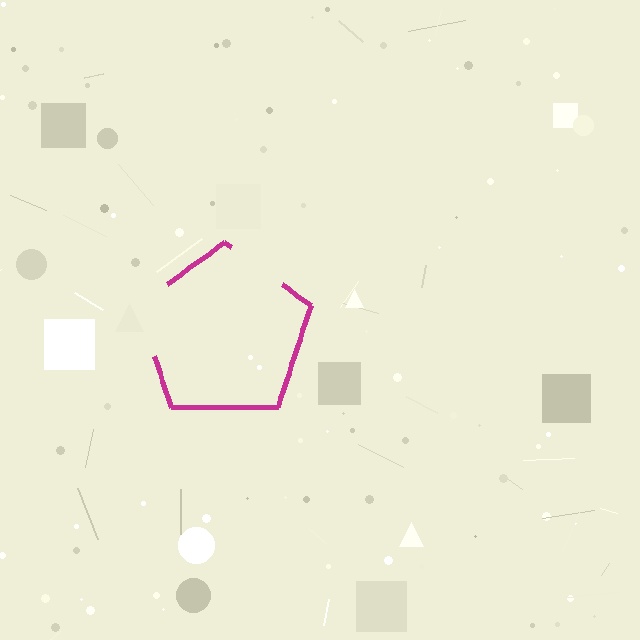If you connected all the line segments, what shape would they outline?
They would outline a pentagon.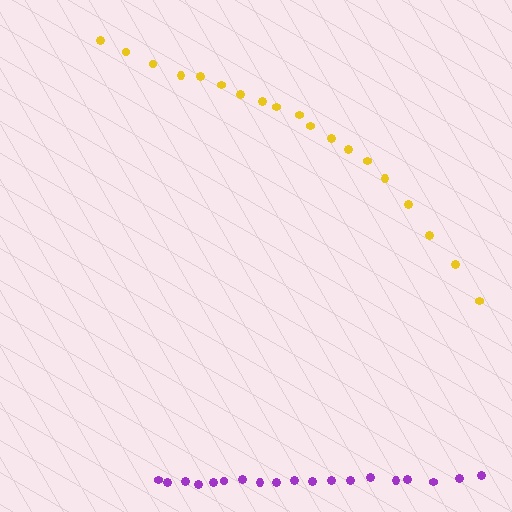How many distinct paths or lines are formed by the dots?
There are 2 distinct paths.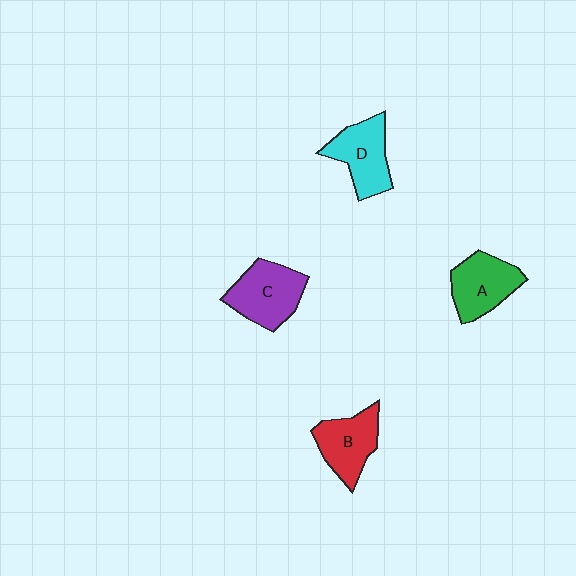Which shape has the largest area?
Shape C (purple).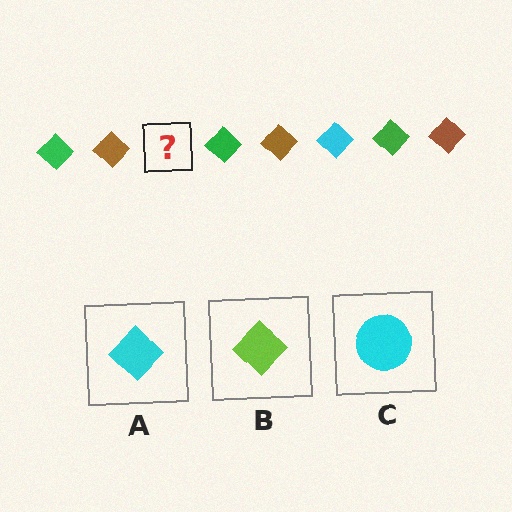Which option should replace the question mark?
Option A.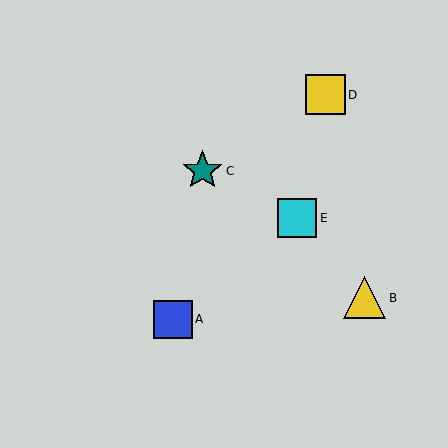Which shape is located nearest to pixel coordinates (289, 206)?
The cyan square (labeled E) at (297, 218) is nearest to that location.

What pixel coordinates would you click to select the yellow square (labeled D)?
Click at (325, 95) to select the yellow square D.